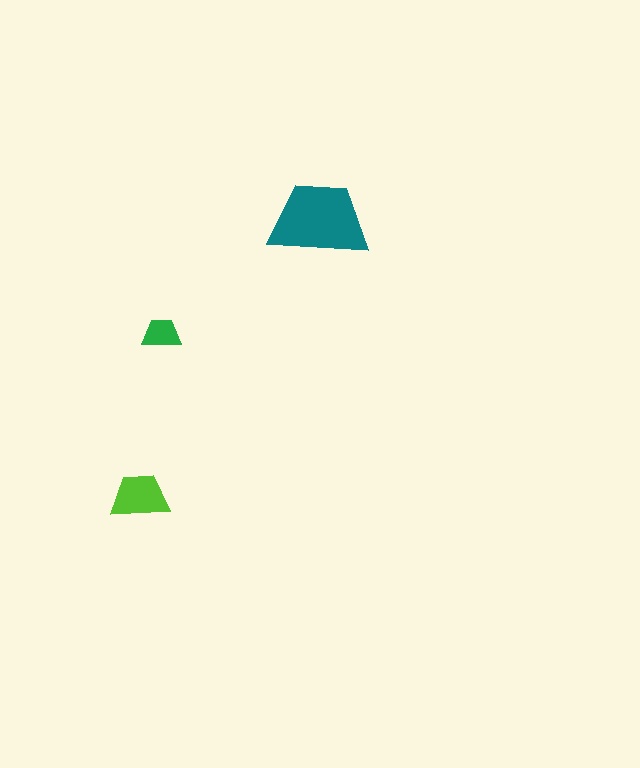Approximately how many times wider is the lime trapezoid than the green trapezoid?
About 1.5 times wider.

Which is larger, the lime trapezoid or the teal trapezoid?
The teal one.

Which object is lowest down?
The lime trapezoid is bottommost.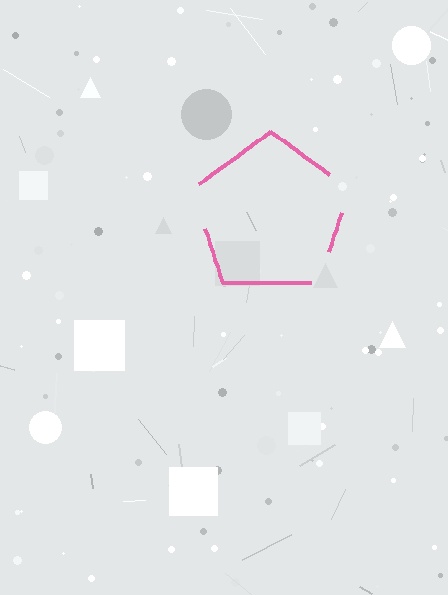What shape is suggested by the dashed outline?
The dashed outline suggests a pentagon.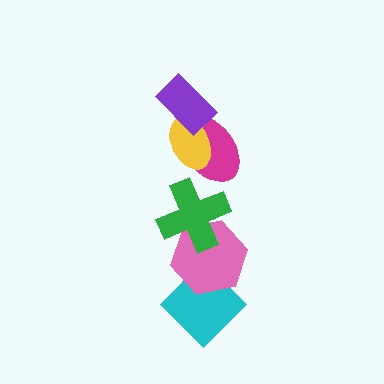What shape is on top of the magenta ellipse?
The yellow ellipse is on top of the magenta ellipse.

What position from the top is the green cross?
The green cross is 4th from the top.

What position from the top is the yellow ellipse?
The yellow ellipse is 2nd from the top.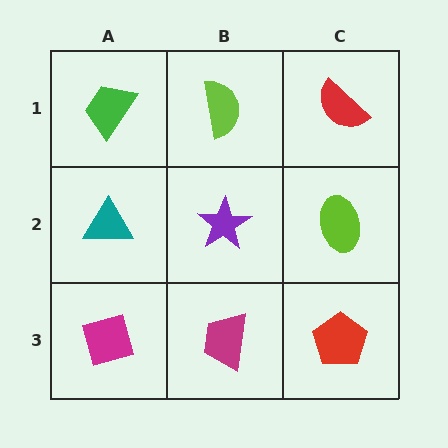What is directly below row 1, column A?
A teal triangle.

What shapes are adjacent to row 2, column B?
A lime semicircle (row 1, column B), a magenta trapezoid (row 3, column B), a teal triangle (row 2, column A), a lime ellipse (row 2, column C).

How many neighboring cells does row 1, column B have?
3.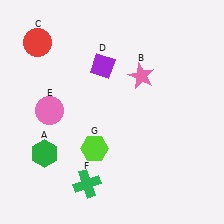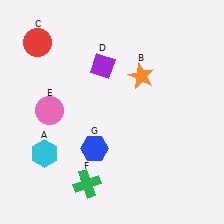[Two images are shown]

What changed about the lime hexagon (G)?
In Image 1, G is lime. In Image 2, it changed to blue.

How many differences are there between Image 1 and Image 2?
There are 3 differences between the two images.